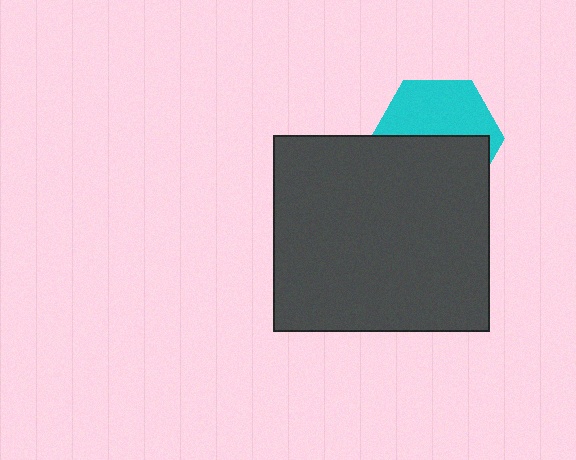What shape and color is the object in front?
The object in front is a dark gray rectangle.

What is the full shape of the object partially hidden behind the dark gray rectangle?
The partially hidden object is a cyan hexagon.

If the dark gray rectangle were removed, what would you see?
You would see the complete cyan hexagon.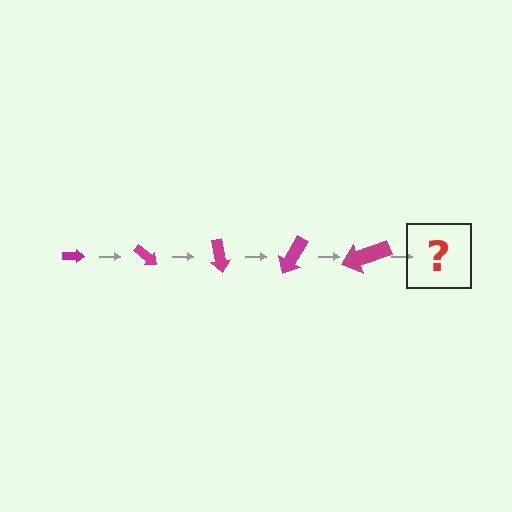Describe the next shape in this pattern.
It should be an arrow, larger than the previous one and rotated 200 degrees from the start.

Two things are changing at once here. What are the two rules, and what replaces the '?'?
The two rules are that the arrow grows larger each step and it rotates 40 degrees each step. The '?' should be an arrow, larger than the previous one and rotated 200 degrees from the start.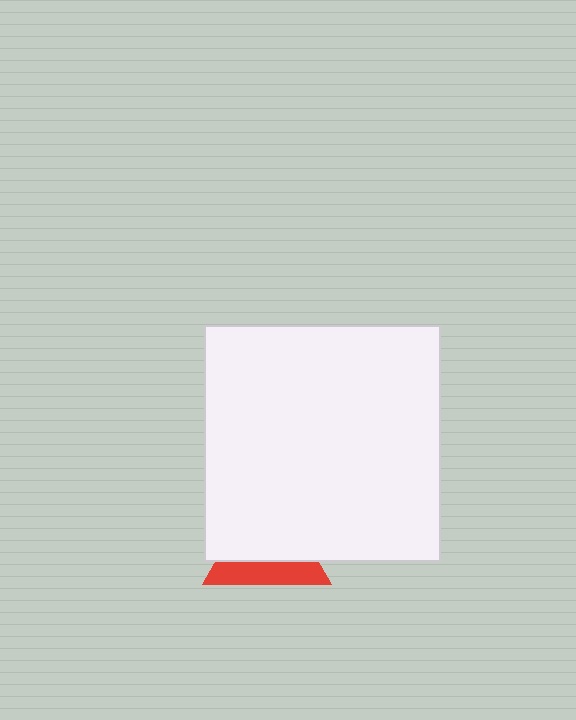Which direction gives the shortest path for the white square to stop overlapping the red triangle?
Moving up gives the shortest separation.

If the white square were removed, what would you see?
You would see the complete red triangle.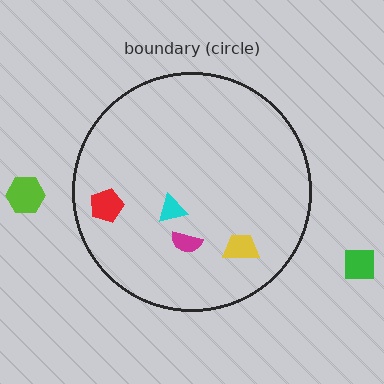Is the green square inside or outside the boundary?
Outside.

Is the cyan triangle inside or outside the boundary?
Inside.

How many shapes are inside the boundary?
4 inside, 2 outside.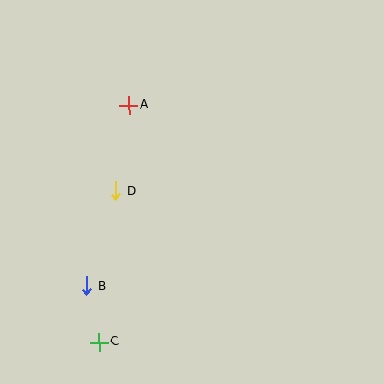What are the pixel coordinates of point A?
Point A is at (129, 105).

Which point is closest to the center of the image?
Point D at (116, 191) is closest to the center.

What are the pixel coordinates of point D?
Point D is at (116, 191).